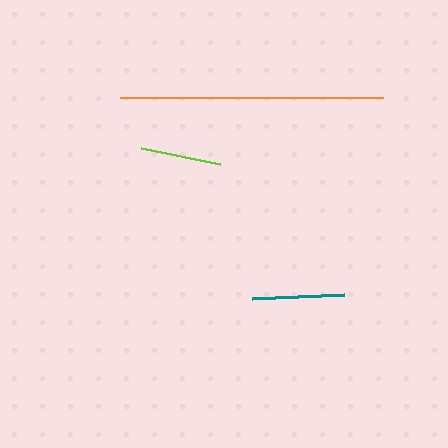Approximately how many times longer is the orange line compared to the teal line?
The orange line is approximately 2.8 times the length of the teal line.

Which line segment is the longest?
The orange line is the longest at approximately 263 pixels.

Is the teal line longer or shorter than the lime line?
The teal line is longer than the lime line.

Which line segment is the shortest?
The lime line is the shortest at approximately 80 pixels.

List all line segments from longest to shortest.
From longest to shortest: orange, teal, lime.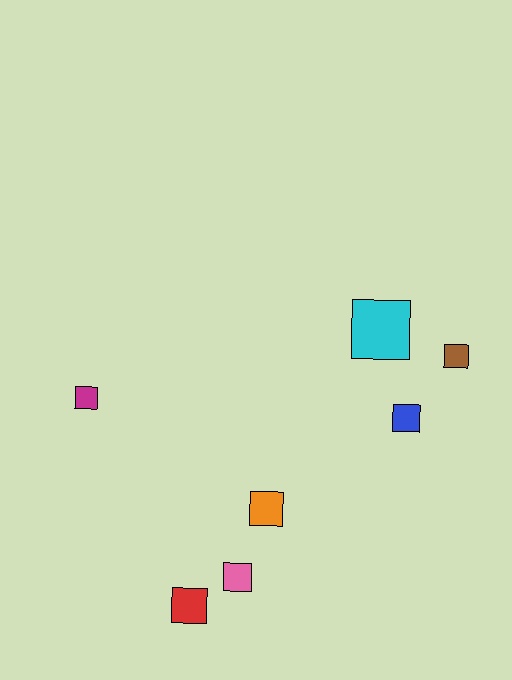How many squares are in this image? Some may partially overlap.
There are 7 squares.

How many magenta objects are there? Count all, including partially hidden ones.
There is 1 magenta object.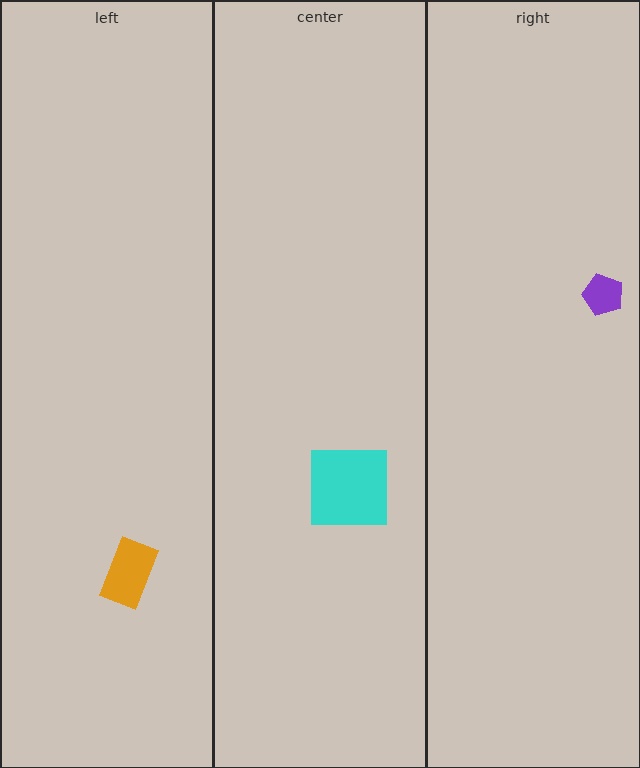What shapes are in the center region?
The cyan square.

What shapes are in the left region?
The orange rectangle.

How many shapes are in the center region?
1.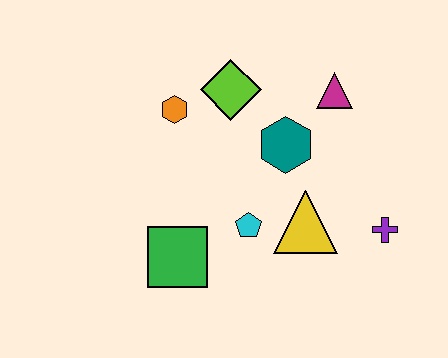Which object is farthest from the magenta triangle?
The green square is farthest from the magenta triangle.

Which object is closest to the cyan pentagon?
The yellow triangle is closest to the cyan pentagon.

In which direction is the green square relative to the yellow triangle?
The green square is to the left of the yellow triangle.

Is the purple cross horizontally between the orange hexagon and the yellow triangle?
No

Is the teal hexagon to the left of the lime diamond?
No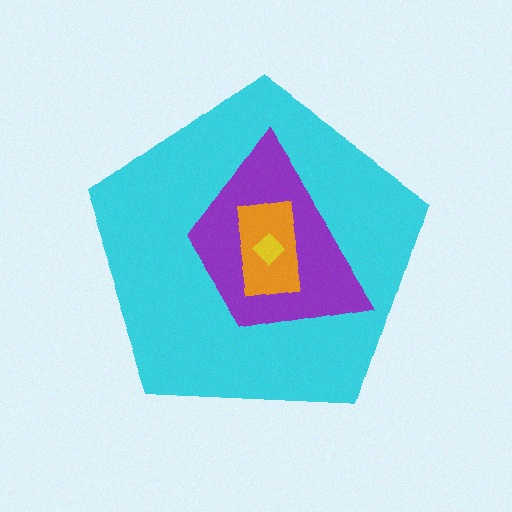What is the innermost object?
The yellow diamond.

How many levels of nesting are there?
4.